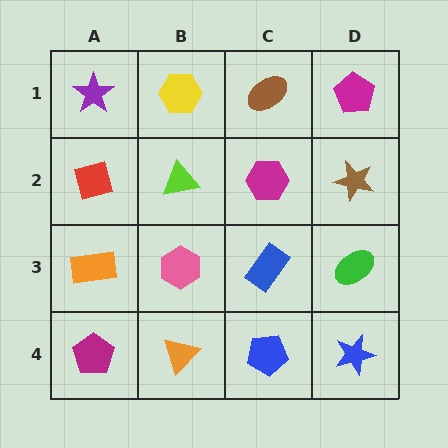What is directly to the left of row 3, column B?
An orange rectangle.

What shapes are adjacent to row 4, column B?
A pink hexagon (row 3, column B), a magenta pentagon (row 4, column A), a blue pentagon (row 4, column C).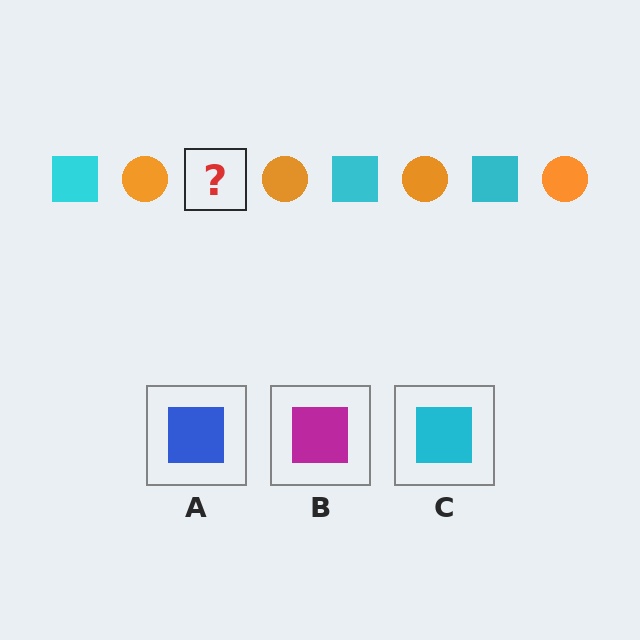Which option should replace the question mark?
Option C.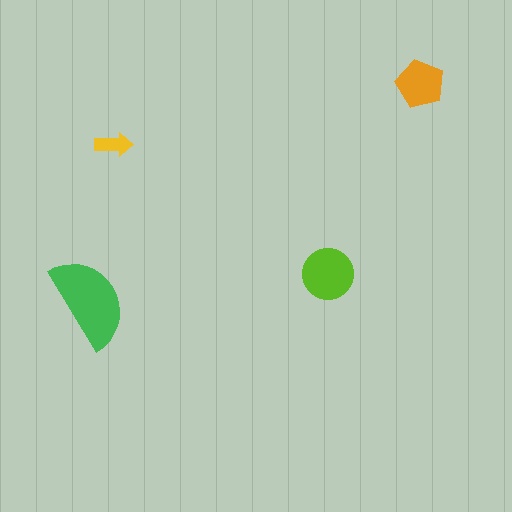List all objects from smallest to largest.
The yellow arrow, the orange pentagon, the lime circle, the green semicircle.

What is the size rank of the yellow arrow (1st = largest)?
4th.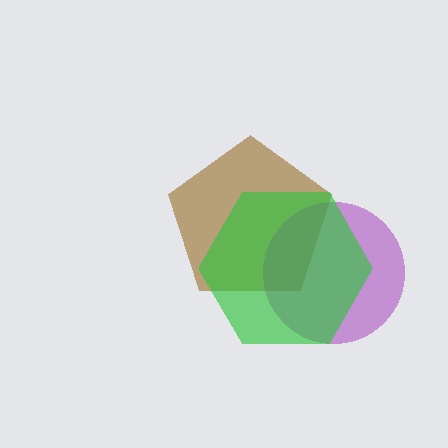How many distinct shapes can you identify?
There are 3 distinct shapes: a brown pentagon, a purple circle, a green hexagon.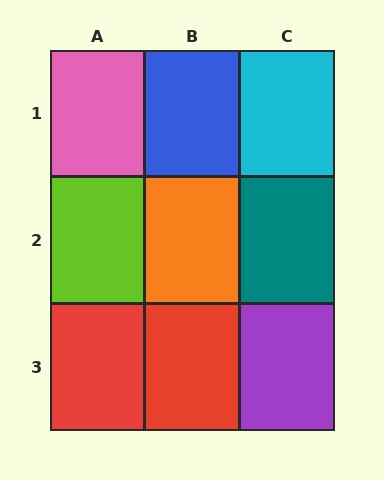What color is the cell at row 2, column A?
Lime.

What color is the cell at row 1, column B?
Blue.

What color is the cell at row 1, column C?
Cyan.